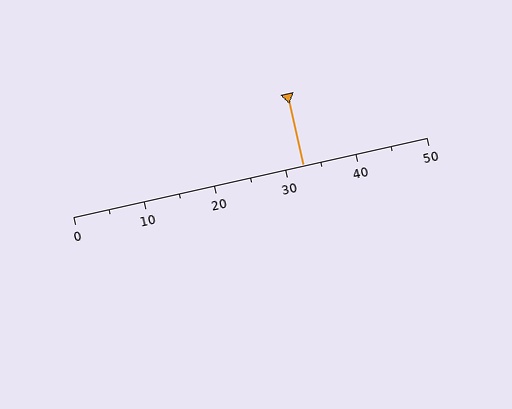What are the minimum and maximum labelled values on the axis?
The axis runs from 0 to 50.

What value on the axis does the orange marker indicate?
The marker indicates approximately 32.5.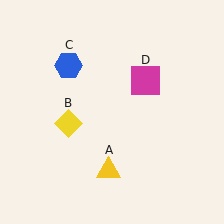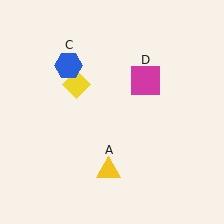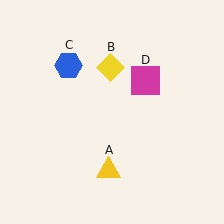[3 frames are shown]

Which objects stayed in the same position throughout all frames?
Yellow triangle (object A) and blue hexagon (object C) and magenta square (object D) remained stationary.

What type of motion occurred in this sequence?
The yellow diamond (object B) rotated clockwise around the center of the scene.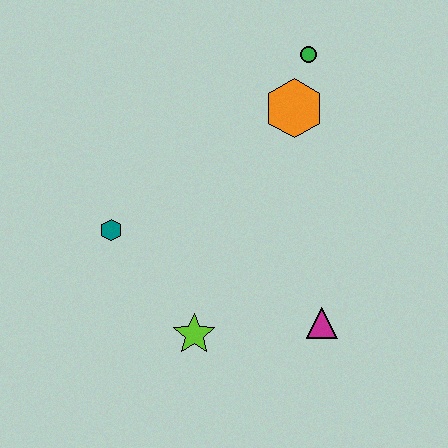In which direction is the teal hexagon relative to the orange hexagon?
The teal hexagon is to the left of the orange hexagon.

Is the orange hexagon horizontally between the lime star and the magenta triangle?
Yes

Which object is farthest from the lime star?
The green circle is farthest from the lime star.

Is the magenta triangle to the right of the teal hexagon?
Yes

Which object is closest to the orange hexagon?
The green circle is closest to the orange hexagon.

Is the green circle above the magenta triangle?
Yes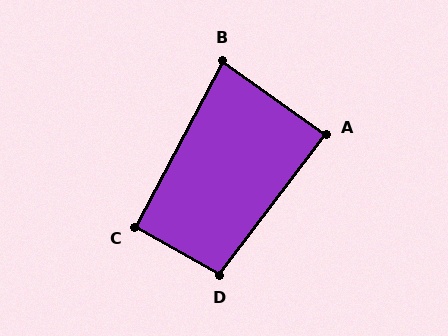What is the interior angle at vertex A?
Approximately 88 degrees (approximately right).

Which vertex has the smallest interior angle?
B, at approximately 82 degrees.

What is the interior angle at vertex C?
Approximately 92 degrees (approximately right).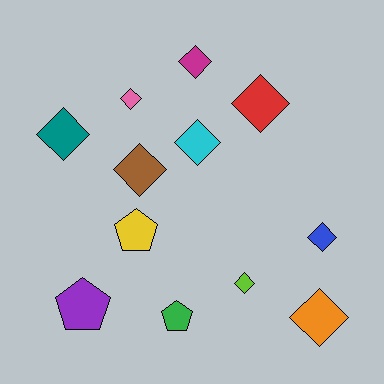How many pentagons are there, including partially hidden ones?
There are 3 pentagons.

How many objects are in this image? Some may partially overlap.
There are 12 objects.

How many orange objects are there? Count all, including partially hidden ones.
There is 1 orange object.